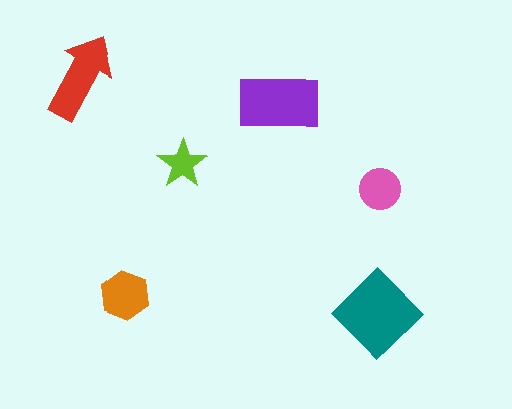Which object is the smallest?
The lime star.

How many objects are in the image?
There are 6 objects in the image.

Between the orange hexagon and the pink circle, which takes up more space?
The orange hexagon.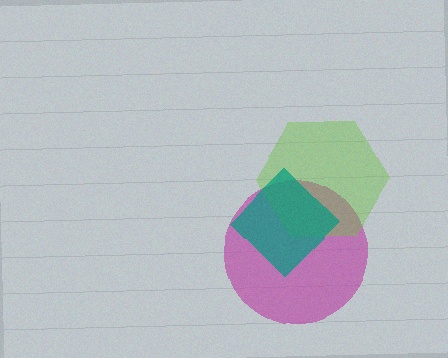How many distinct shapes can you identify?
There are 3 distinct shapes: a magenta circle, a lime hexagon, a teal diamond.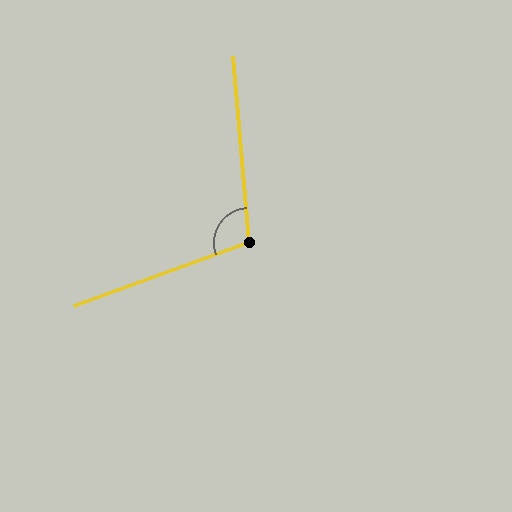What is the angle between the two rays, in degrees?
Approximately 105 degrees.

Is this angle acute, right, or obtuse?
It is obtuse.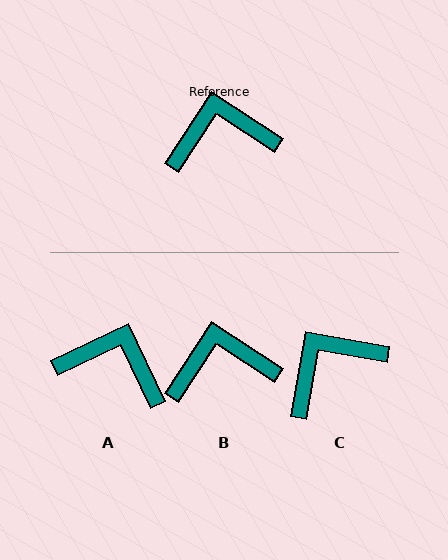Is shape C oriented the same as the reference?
No, it is off by about 23 degrees.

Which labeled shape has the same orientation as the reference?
B.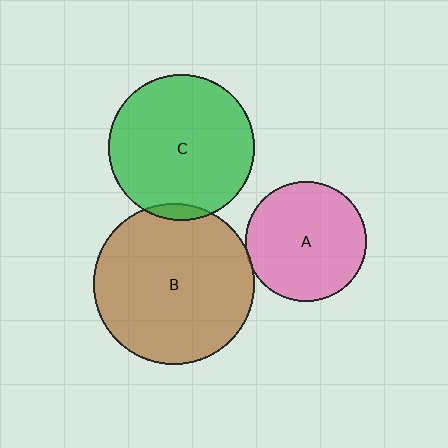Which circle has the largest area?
Circle B (brown).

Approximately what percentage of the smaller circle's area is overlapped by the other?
Approximately 5%.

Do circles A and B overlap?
Yes.